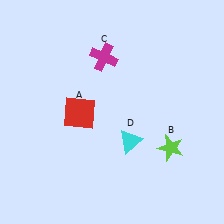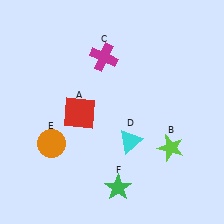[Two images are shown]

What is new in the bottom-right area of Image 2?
A green star (F) was added in the bottom-right area of Image 2.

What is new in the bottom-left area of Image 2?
An orange circle (E) was added in the bottom-left area of Image 2.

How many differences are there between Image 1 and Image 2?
There are 2 differences between the two images.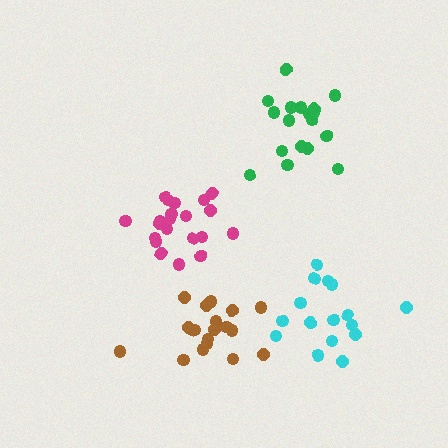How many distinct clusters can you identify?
There are 4 distinct clusters.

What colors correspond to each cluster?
The clusters are colored: magenta, cyan, green, brown.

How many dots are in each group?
Group 1: 21 dots, Group 2: 16 dots, Group 3: 19 dots, Group 4: 20 dots (76 total).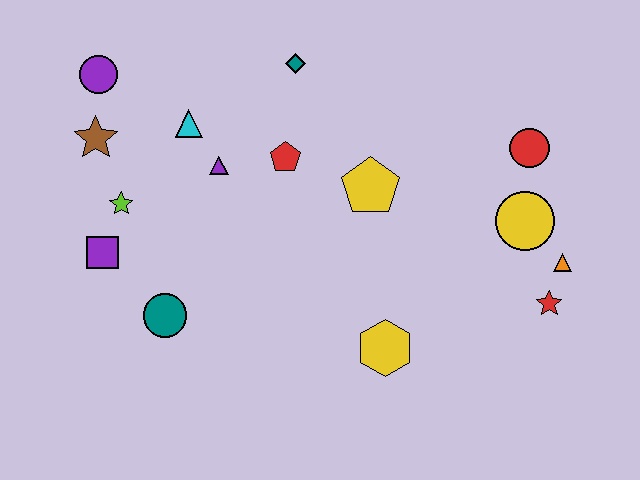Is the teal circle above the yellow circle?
No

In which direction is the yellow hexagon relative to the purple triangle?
The yellow hexagon is below the purple triangle.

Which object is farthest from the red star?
The purple circle is farthest from the red star.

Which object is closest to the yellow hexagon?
The yellow pentagon is closest to the yellow hexagon.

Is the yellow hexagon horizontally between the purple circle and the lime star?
No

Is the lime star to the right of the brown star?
Yes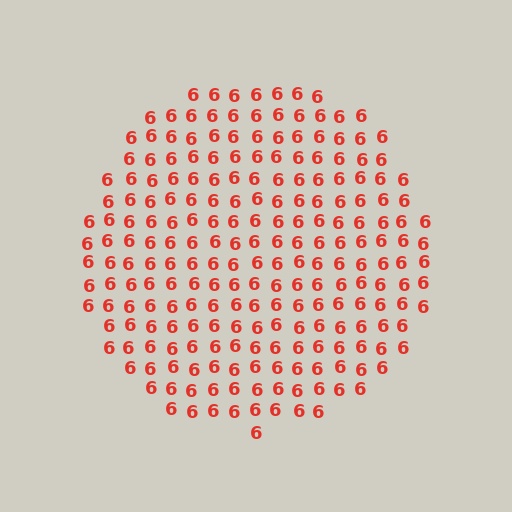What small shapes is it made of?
It is made of small digit 6's.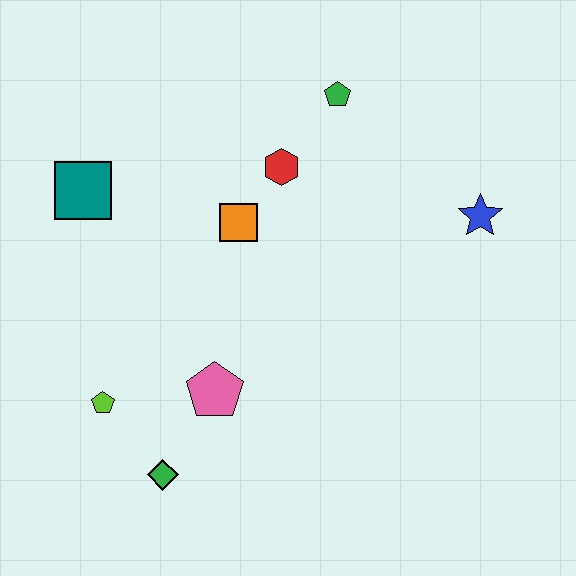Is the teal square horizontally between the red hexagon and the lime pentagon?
No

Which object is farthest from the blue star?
The lime pentagon is farthest from the blue star.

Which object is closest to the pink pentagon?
The green diamond is closest to the pink pentagon.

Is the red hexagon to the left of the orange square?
No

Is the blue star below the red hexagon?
Yes